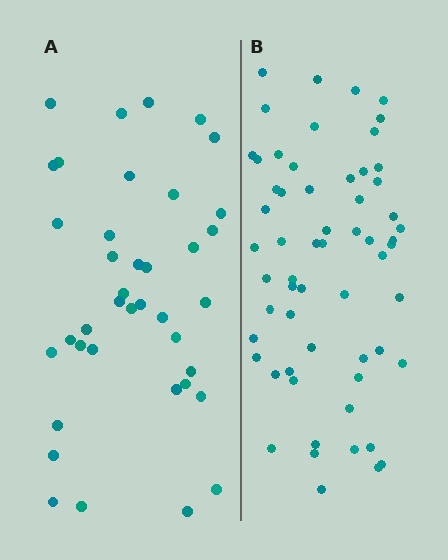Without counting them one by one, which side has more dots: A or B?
Region B (the right region) has more dots.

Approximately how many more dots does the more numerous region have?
Region B has approximately 20 more dots than region A.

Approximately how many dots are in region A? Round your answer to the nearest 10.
About 40 dots. (The exact count is 39, which rounds to 40.)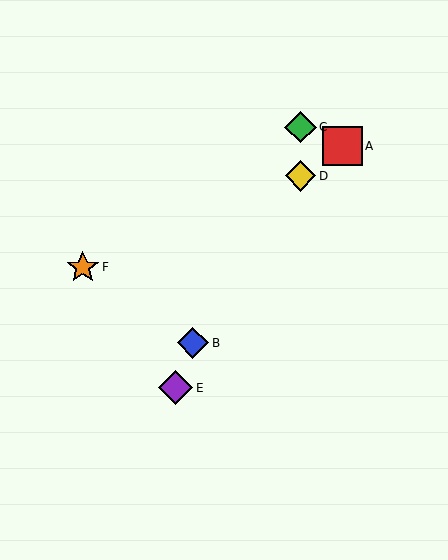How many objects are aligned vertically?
2 objects (C, D) are aligned vertically.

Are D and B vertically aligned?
No, D is at x≈300 and B is at x≈193.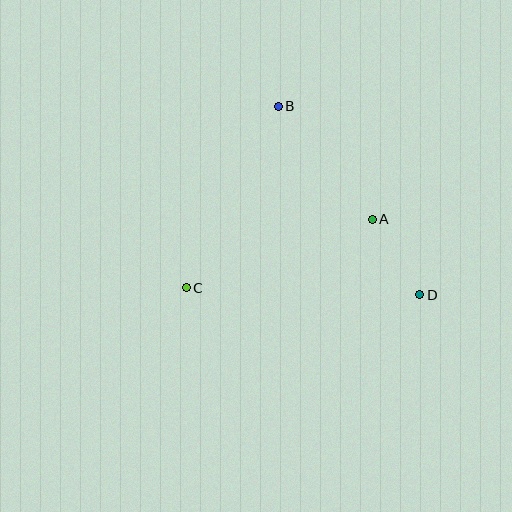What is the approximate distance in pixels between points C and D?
The distance between C and D is approximately 234 pixels.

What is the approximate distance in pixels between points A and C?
The distance between A and C is approximately 198 pixels.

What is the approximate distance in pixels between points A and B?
The distance between A and B is approximately 147 pixels.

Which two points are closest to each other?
Points A and D are closest to each other.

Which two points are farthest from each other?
Points B and D are farthest from each other.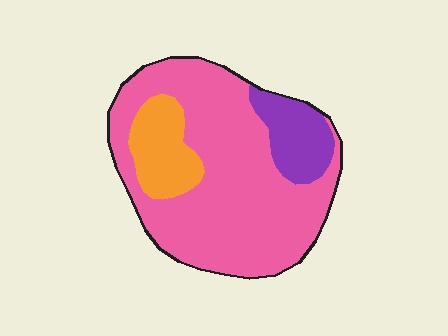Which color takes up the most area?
Pink, at roughly 70%.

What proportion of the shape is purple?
Purple takes up less than a sixth of the shape.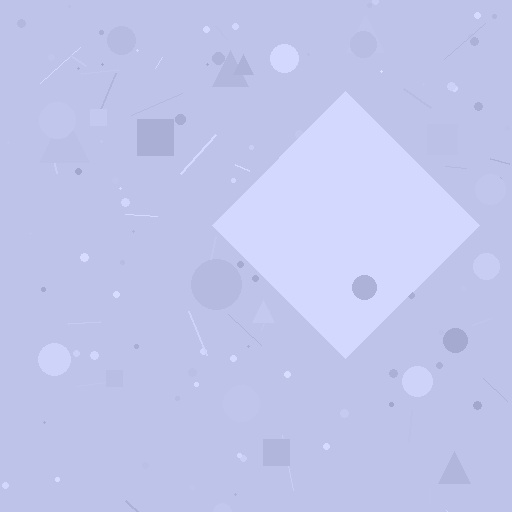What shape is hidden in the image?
A diamond is hidden in the image.